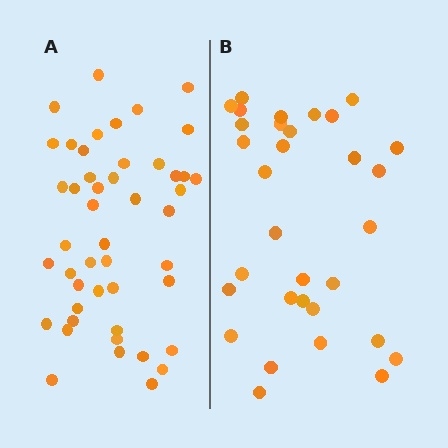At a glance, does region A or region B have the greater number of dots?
Region A (the left region) has more dots.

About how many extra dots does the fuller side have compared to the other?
Region A has approximately 15 more dots than region B.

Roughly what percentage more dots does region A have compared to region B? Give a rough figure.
About 45% more.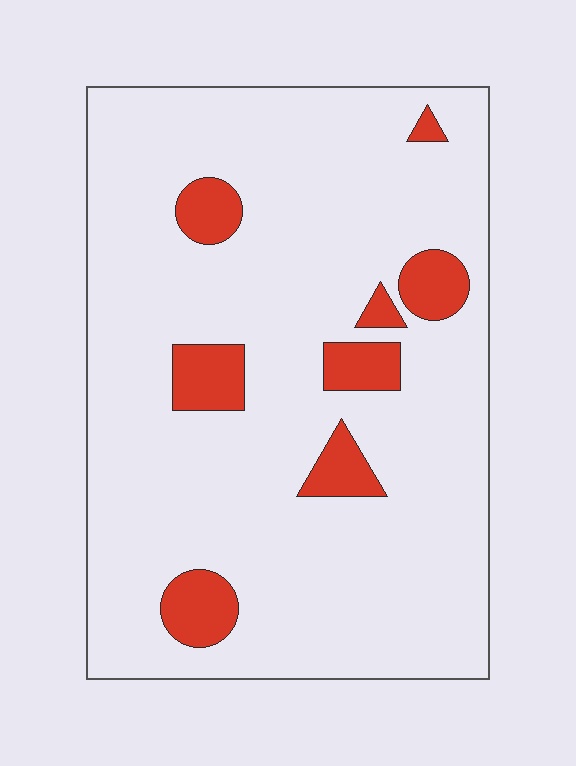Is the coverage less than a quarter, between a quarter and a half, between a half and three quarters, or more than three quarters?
Less than a quarter.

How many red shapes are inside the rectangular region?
8.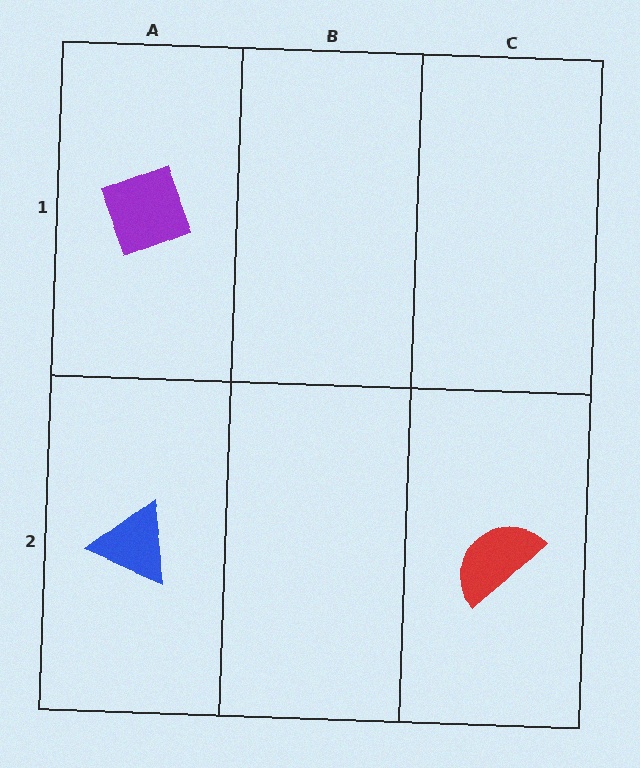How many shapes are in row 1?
1 shape.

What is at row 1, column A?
A purple diamond.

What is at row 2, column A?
A blue triangle.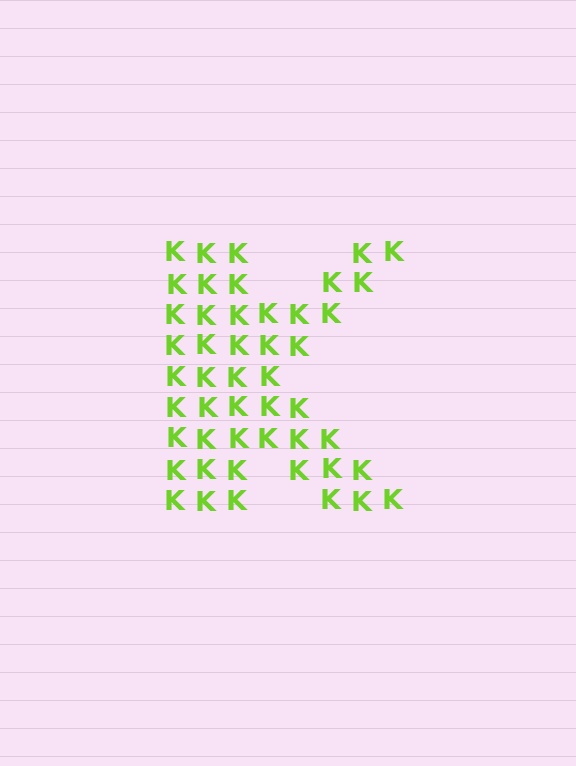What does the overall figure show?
The overall figure shows the letter K.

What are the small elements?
The small elements are letter K's.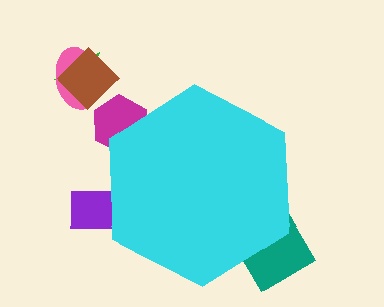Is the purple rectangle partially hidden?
Yes, the purple rectangle is partially hidden behind the cyan hexagon.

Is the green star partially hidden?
No, the green star is fully visible.